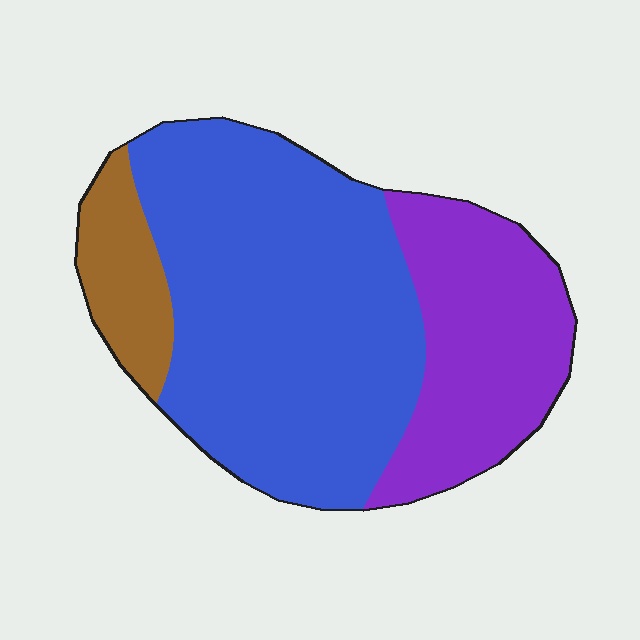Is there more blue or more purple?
Blue.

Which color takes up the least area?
Brown, at roughly 10%.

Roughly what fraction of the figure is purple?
Purple covers about 30% of the figure.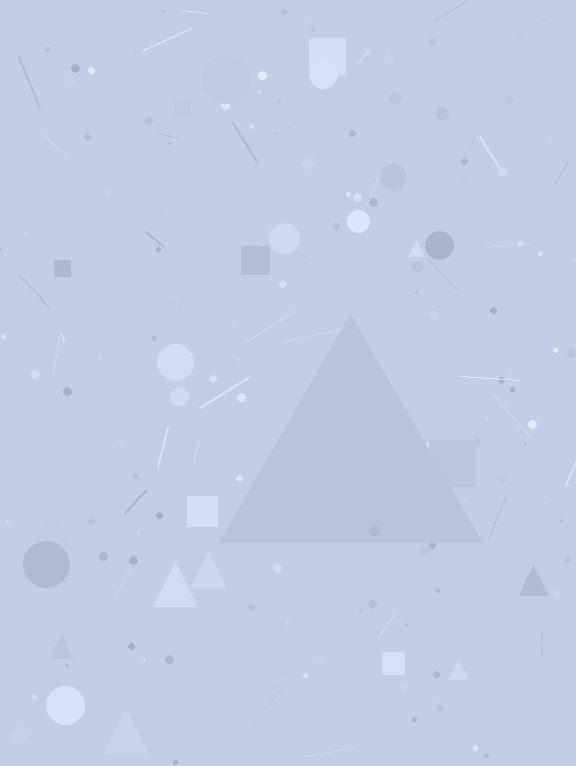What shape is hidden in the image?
A triangle is hidden in the image.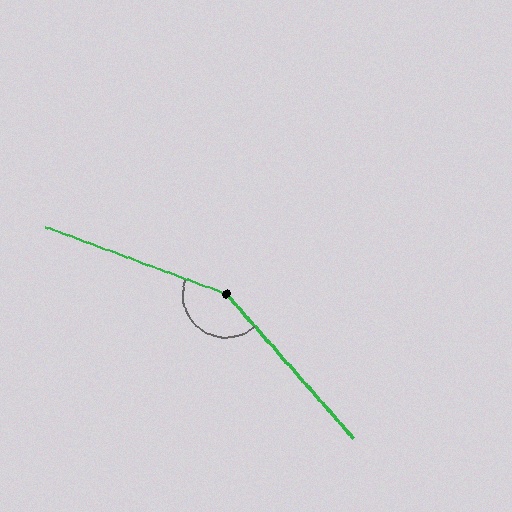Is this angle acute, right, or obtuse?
It is obtuse.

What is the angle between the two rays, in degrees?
Approximately 152 degrees.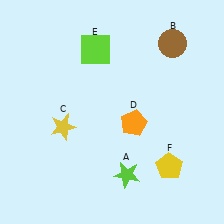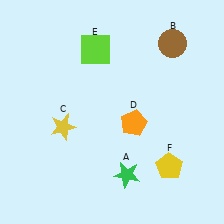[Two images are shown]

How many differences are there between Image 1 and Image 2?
There is 1 difference between the two images.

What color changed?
The star (A) changed from lime in Image 1 to green in Image 2.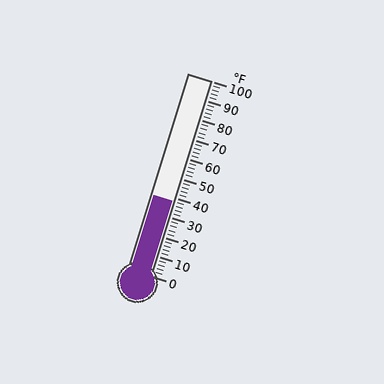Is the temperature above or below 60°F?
The temperature is below 60°F.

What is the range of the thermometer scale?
The thermometer scale ranges from 0°F to 100°F.